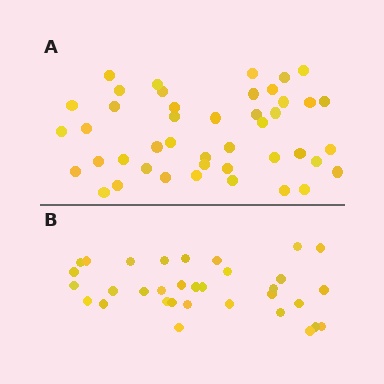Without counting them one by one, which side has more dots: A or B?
Region A (the top region) has more dots.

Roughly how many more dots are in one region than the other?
Region A has roughly 12 or so more dots than region B.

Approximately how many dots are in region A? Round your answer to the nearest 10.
About 40 dots. (The exact count is 44, which rounds to 40.)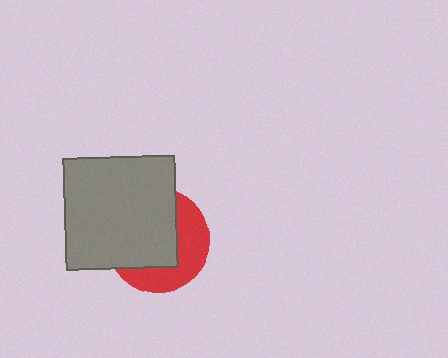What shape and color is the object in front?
The object in front is a gray square.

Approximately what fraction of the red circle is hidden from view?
Roughly 58% of the red circle is hidden behind the gray square.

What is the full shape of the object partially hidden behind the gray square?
The partially hidden object is a red circle.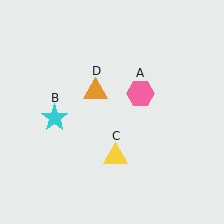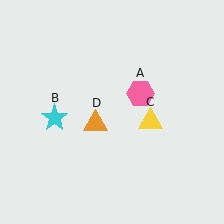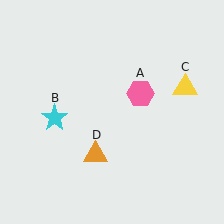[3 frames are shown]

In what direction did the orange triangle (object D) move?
The orange triangle (object D) moved down.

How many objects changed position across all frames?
2 objects changed position: yellow triangle (object C), orange triangle (object D).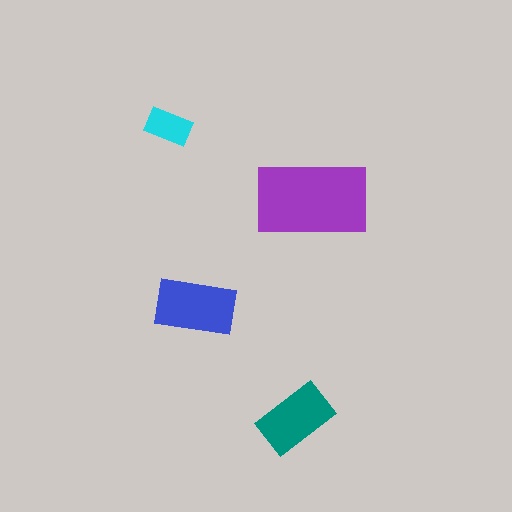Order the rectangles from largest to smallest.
the purple one, the blue one, the teal one, the cyan one.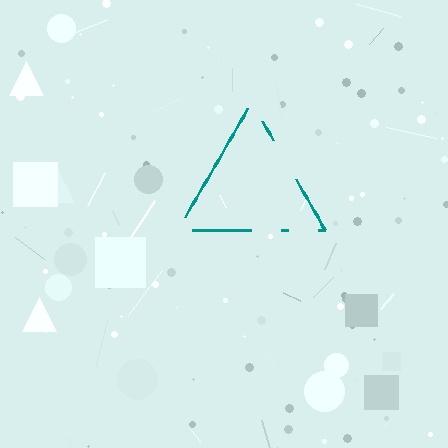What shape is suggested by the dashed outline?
The dashed outline suggests a triangle.